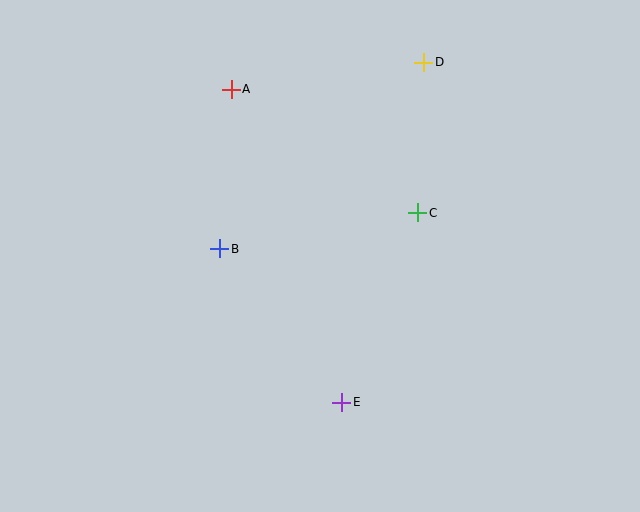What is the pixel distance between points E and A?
The distance between E and A is 332 pixels.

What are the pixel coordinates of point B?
Point B is at (220, 249).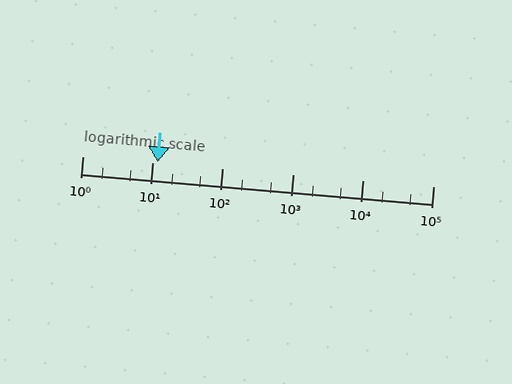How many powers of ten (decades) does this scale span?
The scale spans 5 decades, from 1 to 100000.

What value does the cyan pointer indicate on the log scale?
The pointer indicates approximately 12.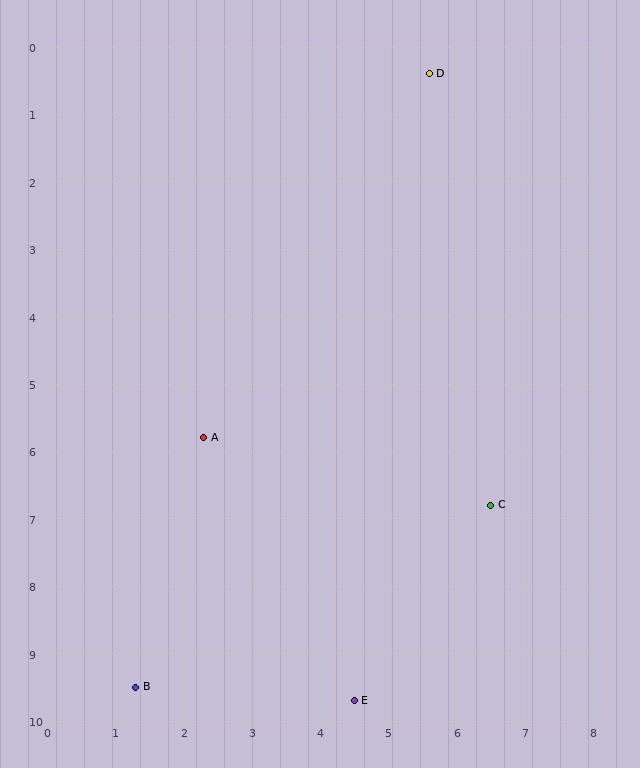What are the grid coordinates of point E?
Point E is at approximately (4.5, 9.7).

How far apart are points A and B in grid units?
Points A and B are about 3.8 grid units apart.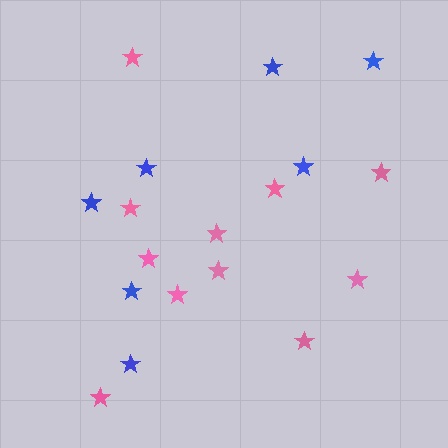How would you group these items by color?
There are 2 groups: one group of pink stars (11) and one group of blue stars (7).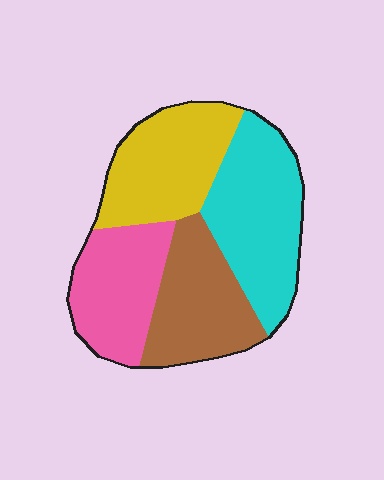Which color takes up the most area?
Cyan, at roughly 30%.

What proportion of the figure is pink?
Pink takes up less than a quarter of the figure.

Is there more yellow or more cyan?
Cyan.